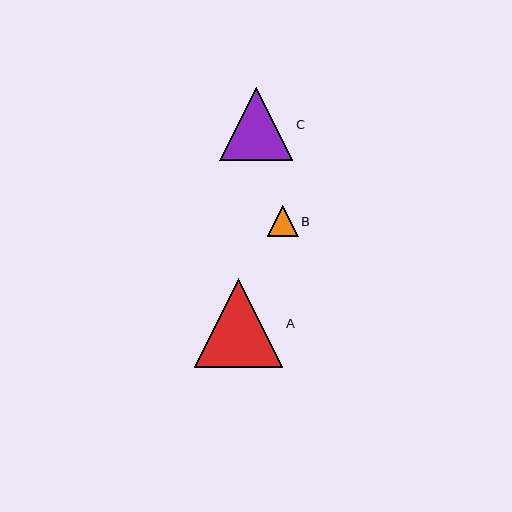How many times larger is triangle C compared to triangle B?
Triangle C is approximately 2.4 times the size of triangle B.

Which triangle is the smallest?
Triangle B is the smallest with a size of approximately 31 pixels.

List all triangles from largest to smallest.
From largest to smallest: A, C, B.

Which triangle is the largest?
Triangle A is the largest with a size of approximately 89 pixels.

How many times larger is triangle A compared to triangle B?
Triangle A is approximately 2.9 times the size of triangle B.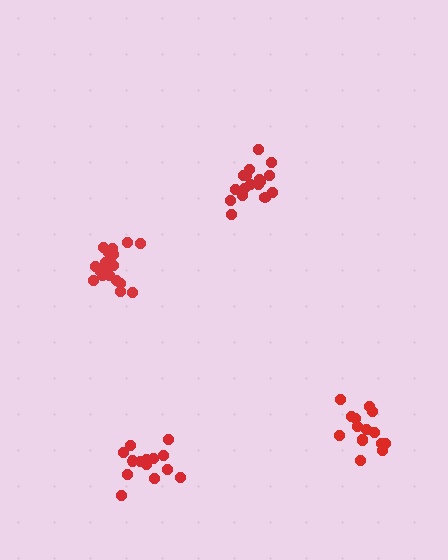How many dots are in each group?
Group 1: 14 dots, Group 2: 20 dots, Group 3: 17 dots, Group 4: 15 dots (66 total).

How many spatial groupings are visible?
There are 4 spatial groupings.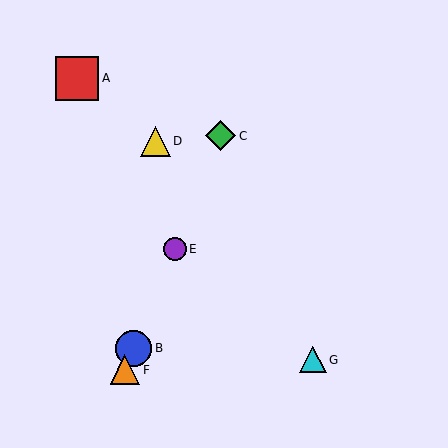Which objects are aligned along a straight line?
Objects B, C, E, F are aligned along a straight line.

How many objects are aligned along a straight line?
4 objects (B, C, E, F) are aligned along a straight line.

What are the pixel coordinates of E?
Object E is at (175, 249).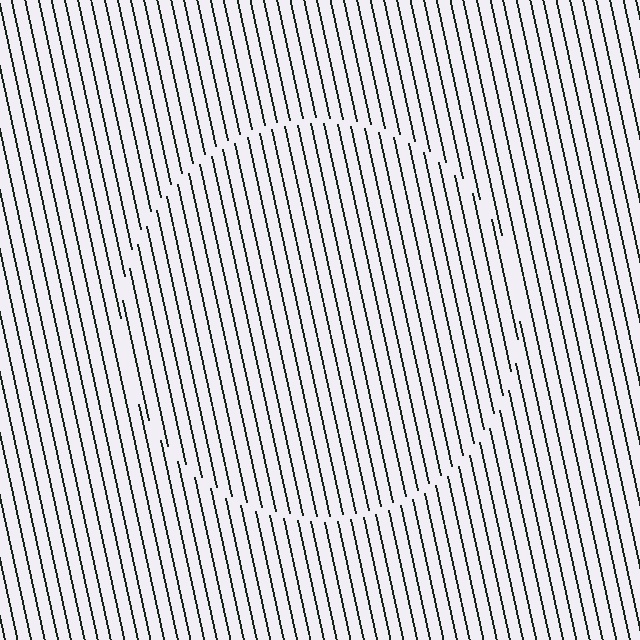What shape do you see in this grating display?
An illusory circle. The interior of the shape contains the same grating, shifted by half a period — the contour is defined by the phase discontinuity where line-ends from the inner and outer gratings abut.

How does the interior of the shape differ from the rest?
The interior of the shape contains the same grating, shifted by half a period — the contour is defined by the phase discontinuity where line-ends from the inner and outer gratings abut.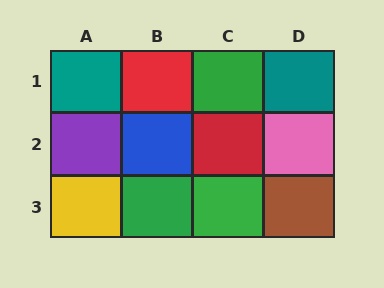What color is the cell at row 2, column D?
Pink.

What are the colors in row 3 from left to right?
Yellow, green, green, brown.